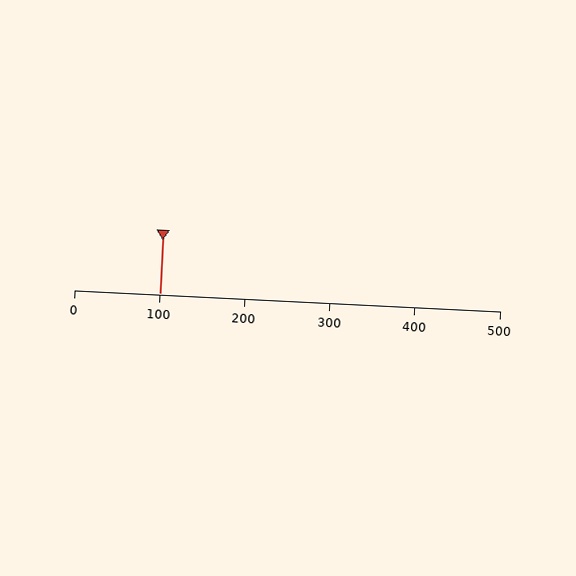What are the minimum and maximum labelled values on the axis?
The axis runs from 0 to 500.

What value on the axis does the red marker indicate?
The marker indicates approximately 100.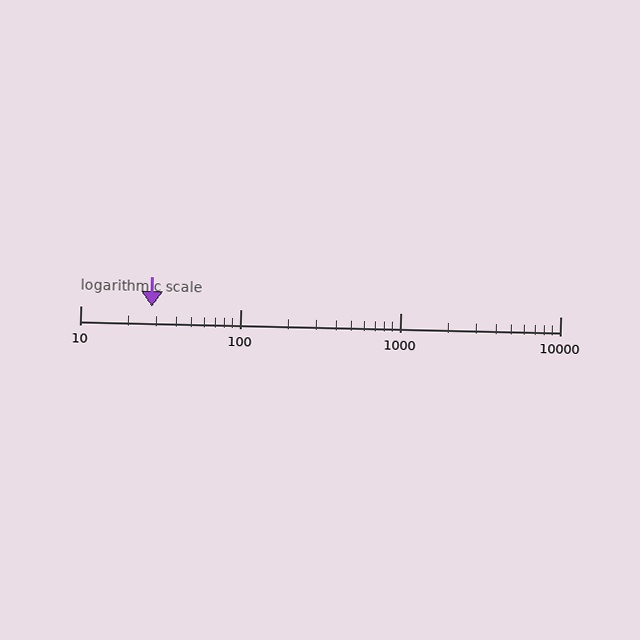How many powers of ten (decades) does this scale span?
The scale spans 3 decades, from 10 to 10000.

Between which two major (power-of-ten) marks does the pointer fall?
The pointer is between 10 and 100.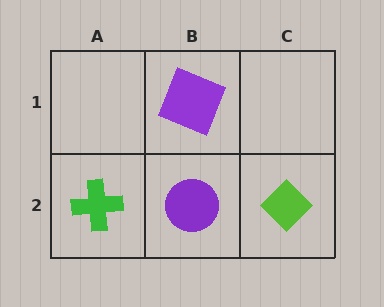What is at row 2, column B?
A purple circle.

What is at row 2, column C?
A lime diamond.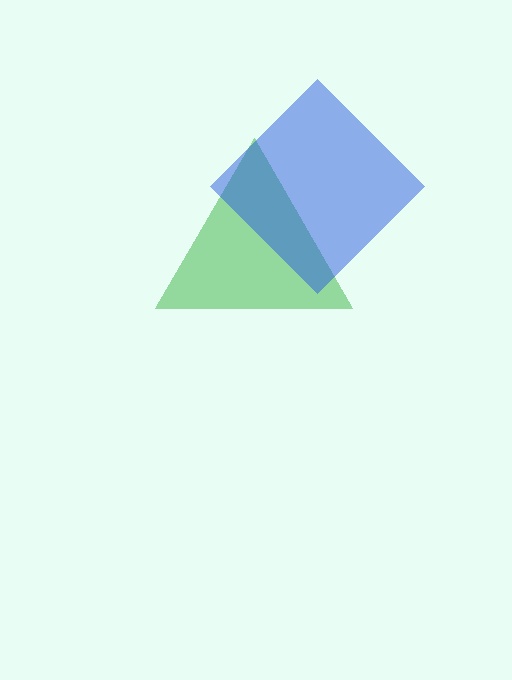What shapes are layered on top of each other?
The layered shapes are: a green triangle, a blue diamond.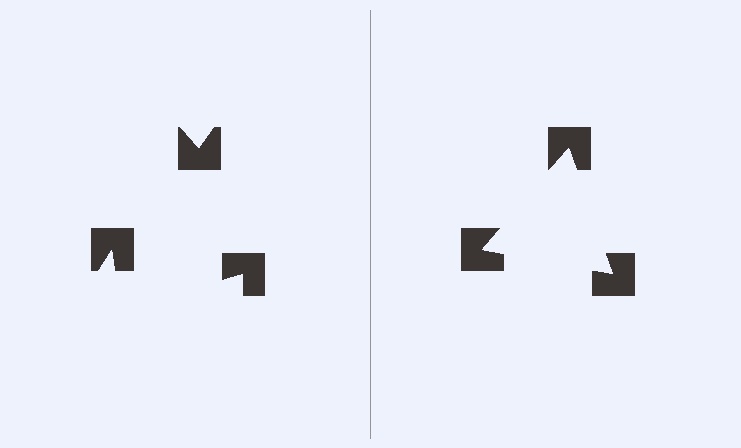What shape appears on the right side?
An illusory triangle.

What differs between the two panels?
The notched squares are positioned identically on both sides; only the wedge orientations differ. On the right they align to a triangle; on the left they are misaligned.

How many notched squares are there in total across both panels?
6 — 3 on each side.